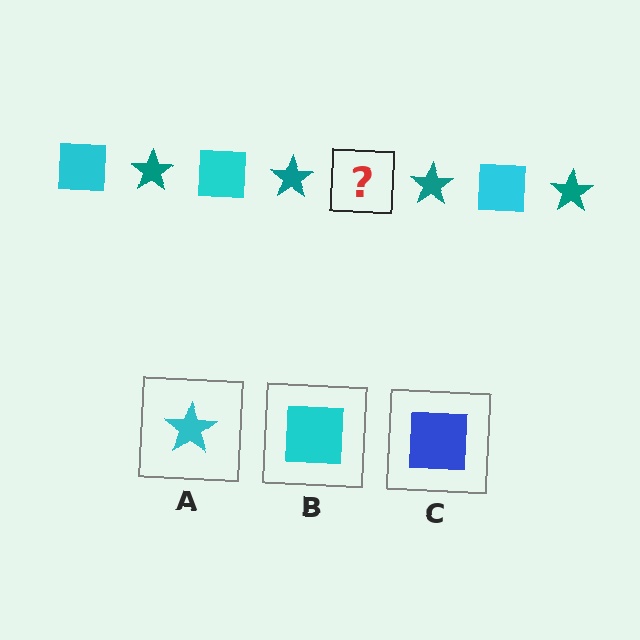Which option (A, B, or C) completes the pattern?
B.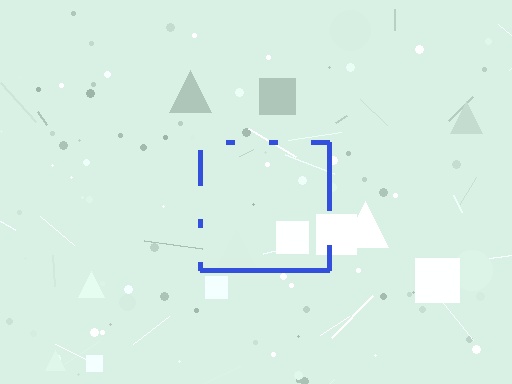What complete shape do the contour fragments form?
The contour fragments form a square.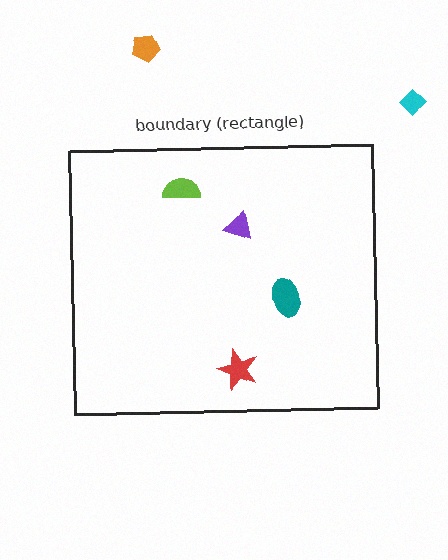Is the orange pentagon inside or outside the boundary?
Outside.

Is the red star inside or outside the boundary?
Inside.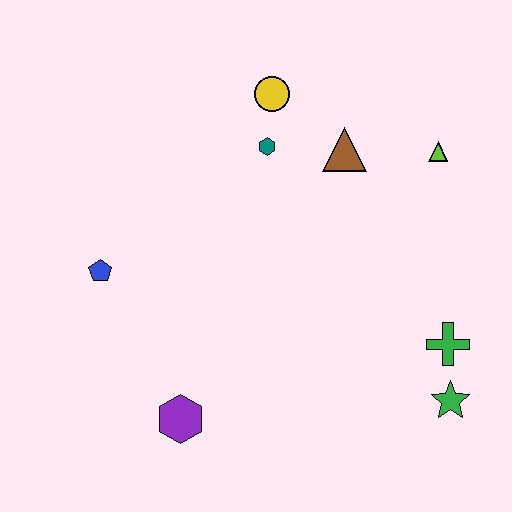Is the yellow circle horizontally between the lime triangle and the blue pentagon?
Yes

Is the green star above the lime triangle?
No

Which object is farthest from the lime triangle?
The purple hexagon is farthest from the lime triangle.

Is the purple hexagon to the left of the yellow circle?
Yes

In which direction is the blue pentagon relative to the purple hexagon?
The blue pentagon is above the purple hexagon.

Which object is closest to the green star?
The green cross is closest to the green star.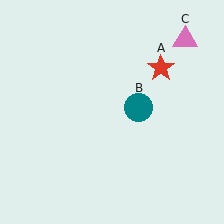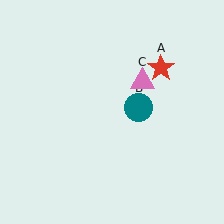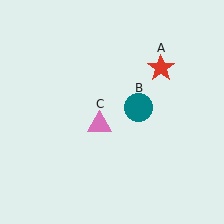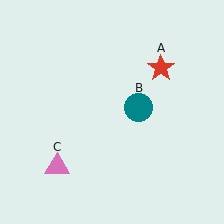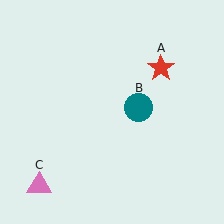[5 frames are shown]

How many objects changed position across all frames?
1 object changed position: pink triangle (object C).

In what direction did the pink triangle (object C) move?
The pink triangle (object C) moved down and to the left.